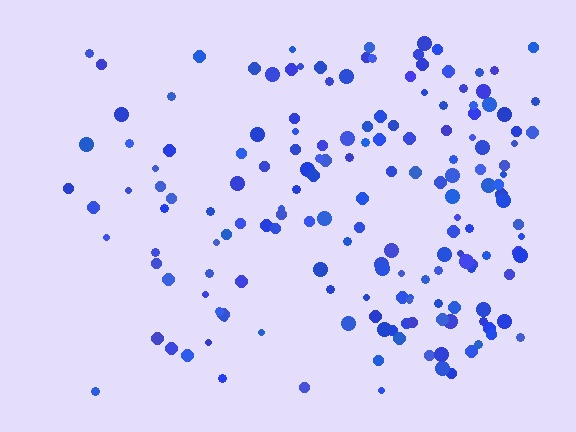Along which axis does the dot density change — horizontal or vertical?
Horizontal.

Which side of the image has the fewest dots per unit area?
The left.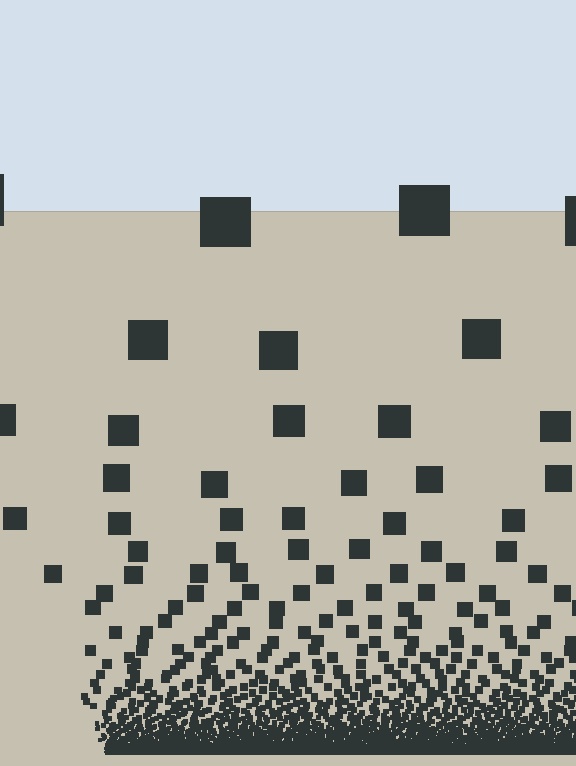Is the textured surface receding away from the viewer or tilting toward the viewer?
The surface appears to tilt toward the viewer. Texture elements get larger and sparser toward the top.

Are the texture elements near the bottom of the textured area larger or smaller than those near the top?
Smaller. The gradient is inverted — elements near the bottom are smaller and denser.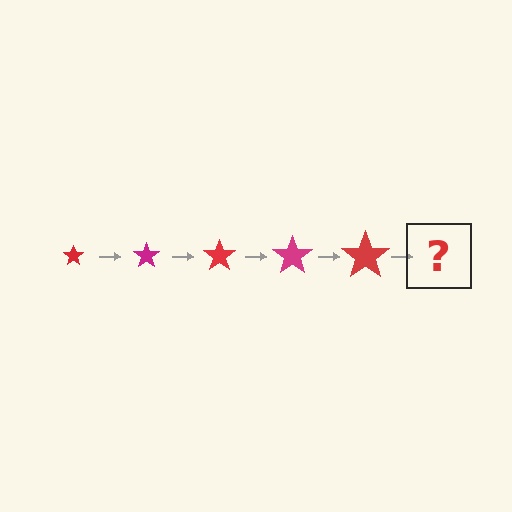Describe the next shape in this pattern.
It should be a magenta star, larger than the previous one.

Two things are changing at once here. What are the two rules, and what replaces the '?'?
The two rules are that the star grows larger each step and the color cycles through red and magenta. The '?' should be a magenta star, larger than the previous one.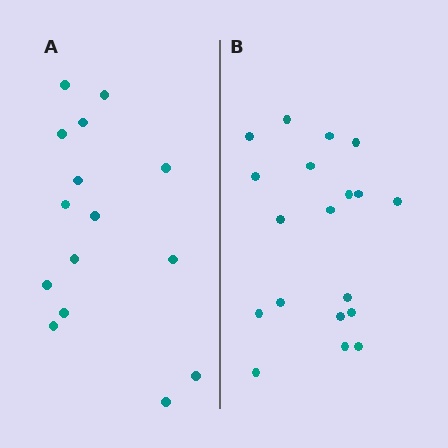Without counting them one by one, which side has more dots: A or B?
Region B (the right region) has more dots.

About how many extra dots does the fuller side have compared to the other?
Region B has about 4 more dots than region A.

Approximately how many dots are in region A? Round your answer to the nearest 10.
About 20 dots. (The exact count is 15, which rounds to 20.)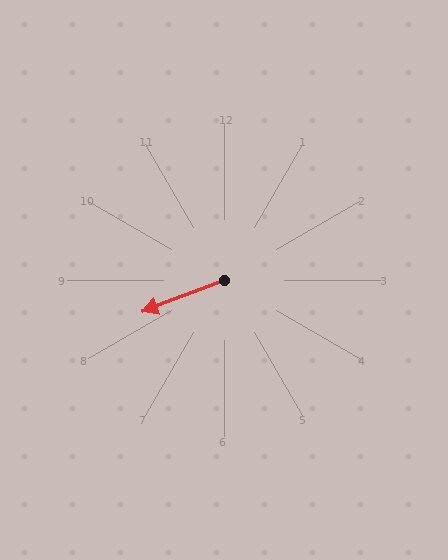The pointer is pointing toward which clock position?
Roughly 8 o'clock.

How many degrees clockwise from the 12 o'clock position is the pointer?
Approximately 249 degrees.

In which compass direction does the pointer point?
West.